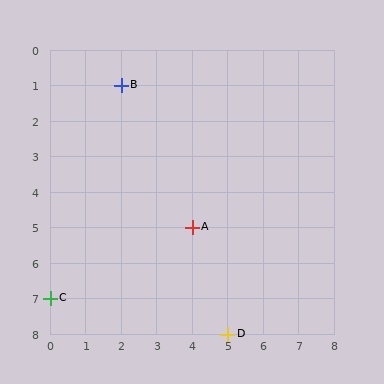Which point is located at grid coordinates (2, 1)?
Point B is at (2, 1).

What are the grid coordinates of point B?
Point B is at grid coordinates (2, 1).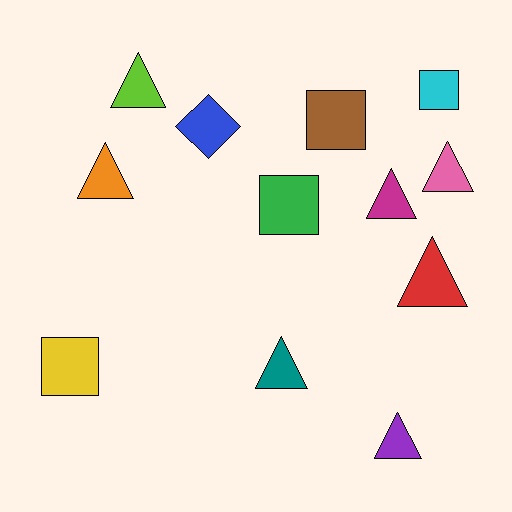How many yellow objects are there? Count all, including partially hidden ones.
There is 1 yellow object.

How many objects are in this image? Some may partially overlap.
There are 12 objects.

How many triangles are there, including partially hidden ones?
There are 7 triangles.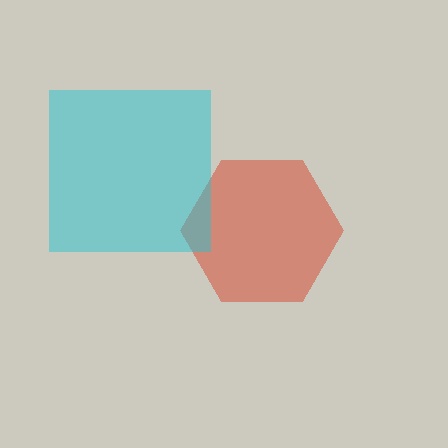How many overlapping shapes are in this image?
There are 2 overlapping shapes in the image.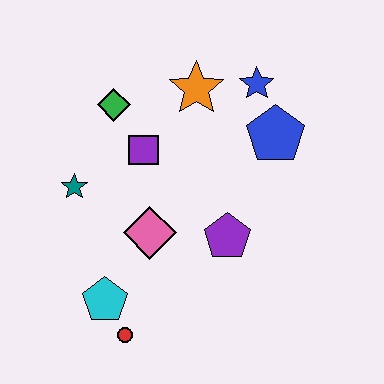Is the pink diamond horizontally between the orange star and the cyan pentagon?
Yes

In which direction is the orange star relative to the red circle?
The orange star is above the red circle.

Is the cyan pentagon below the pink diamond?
Yes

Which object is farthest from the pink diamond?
The blue star is farthest from the pink diamond.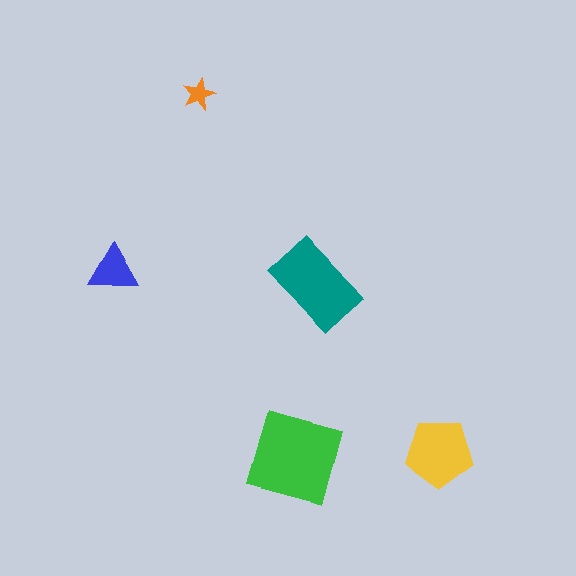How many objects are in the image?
There are 5 objects in the image.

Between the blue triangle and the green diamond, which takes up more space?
The green diamond.